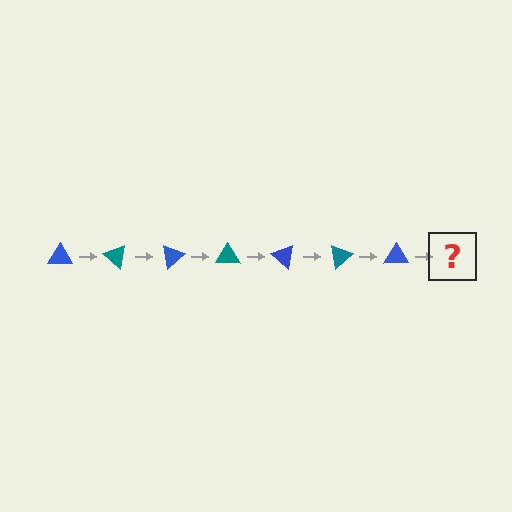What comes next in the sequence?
The next element should be a teal triangle, rotated 280 degrees from the start.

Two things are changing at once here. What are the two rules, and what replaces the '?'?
The two rules are that it rotates 40 degrees each step and the color cycles through blue and teal. The '?' should be a teal triangle, rotated 280 degrees from the start.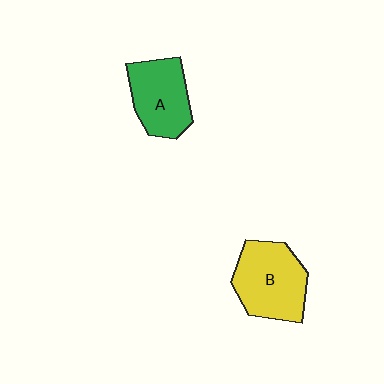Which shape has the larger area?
Shape B (yellow).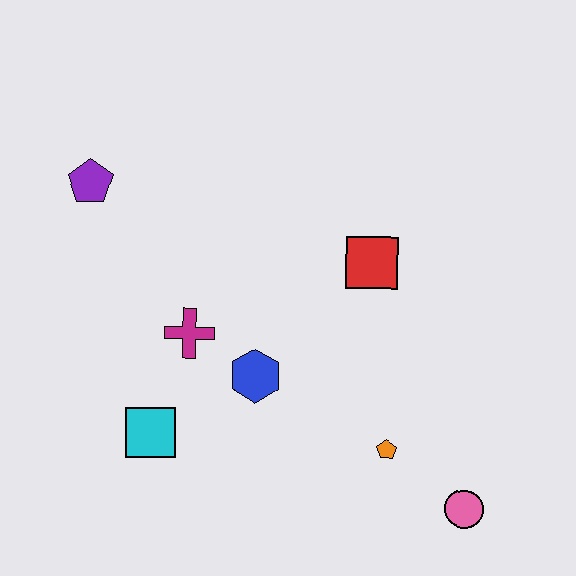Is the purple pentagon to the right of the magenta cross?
No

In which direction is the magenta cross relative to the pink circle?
The magenta cross is to the left of the pink circle.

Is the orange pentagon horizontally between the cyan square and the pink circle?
Yes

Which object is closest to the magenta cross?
The blue hexagon is closest to the magenta cross.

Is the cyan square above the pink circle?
Yes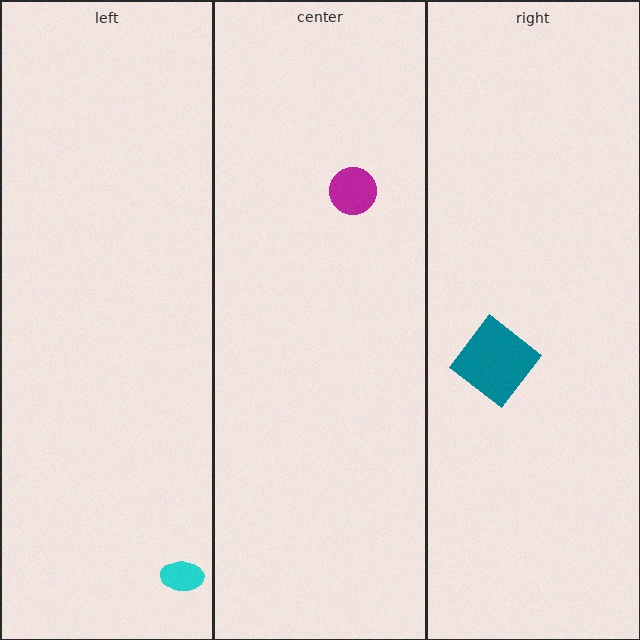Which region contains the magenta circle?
The center region.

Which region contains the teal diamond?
The right region.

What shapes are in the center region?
The magenta circle.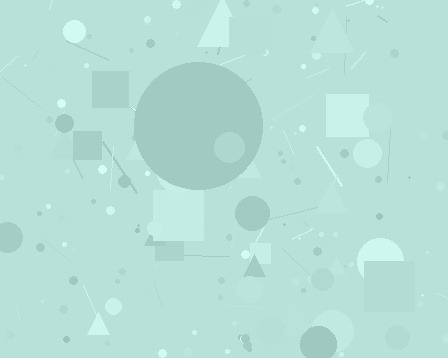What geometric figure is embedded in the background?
A circle is embedded in the background.